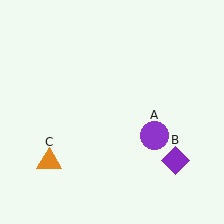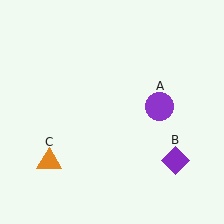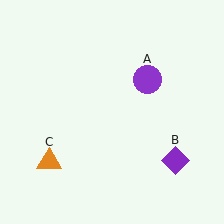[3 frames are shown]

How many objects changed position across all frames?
1 object changed position: purple circle (object A).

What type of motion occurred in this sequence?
The purple circle (object A) rotated counterclockwise around the center of the scene.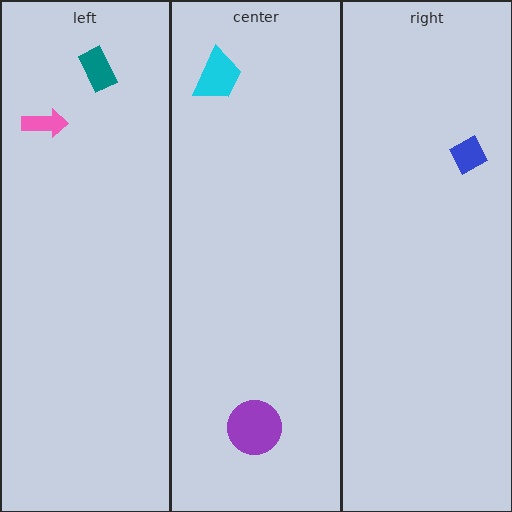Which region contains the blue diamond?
The right region.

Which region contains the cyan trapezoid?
The center region.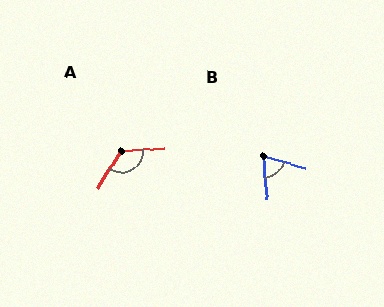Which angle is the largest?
A, at approximately 126 degrees.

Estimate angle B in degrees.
Approximately 69 degrees.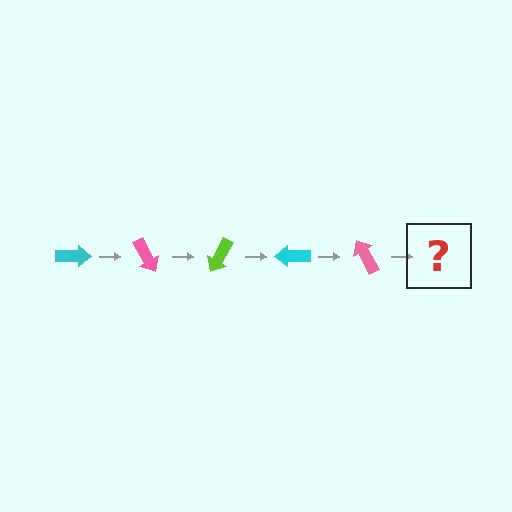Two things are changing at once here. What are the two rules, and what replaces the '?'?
The two rules are that it rotates 60 degrees each step and the color cycles through cyan, pink, and lime. The '?' should be a lime arrow, rotated 300 degrees from the start.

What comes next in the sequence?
The next element should be a lime arrow, rotated 300 degrees from the start.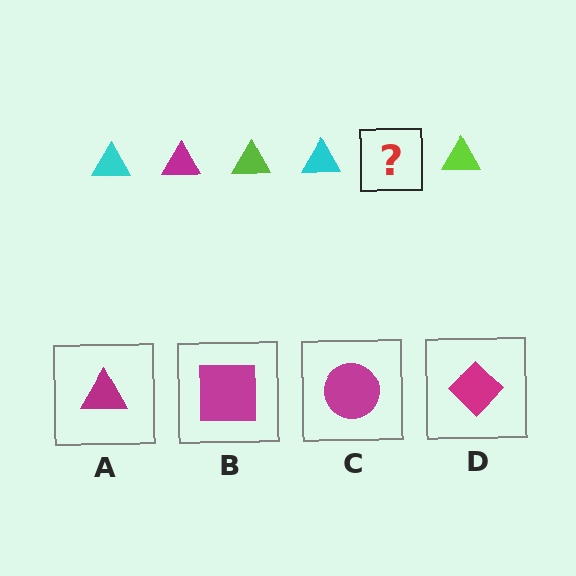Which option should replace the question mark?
Option A.